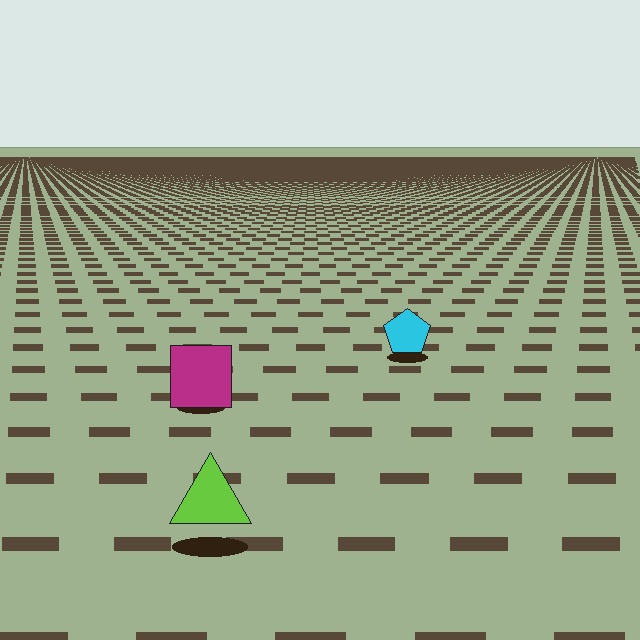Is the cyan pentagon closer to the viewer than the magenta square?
No. The magenta square is closer — you can tell from the texture gradient: the ground texture is coarser near it.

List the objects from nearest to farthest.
From nearest to farthest: the lime triangle, the magenta square, the cyan pentagon.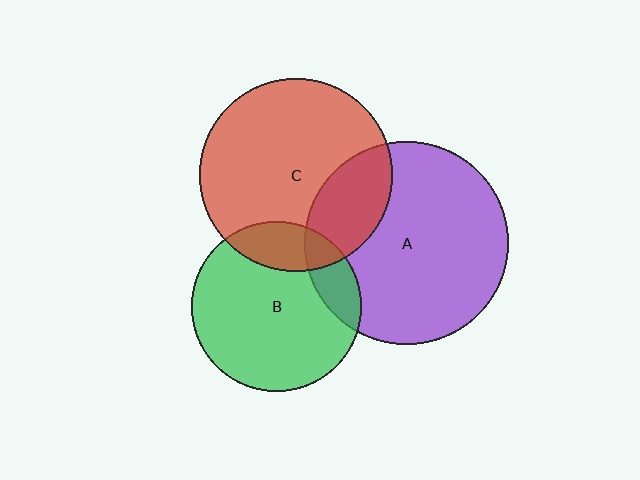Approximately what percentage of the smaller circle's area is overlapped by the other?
Approximately 15%.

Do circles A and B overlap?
Yes.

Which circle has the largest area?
Circle A (purple).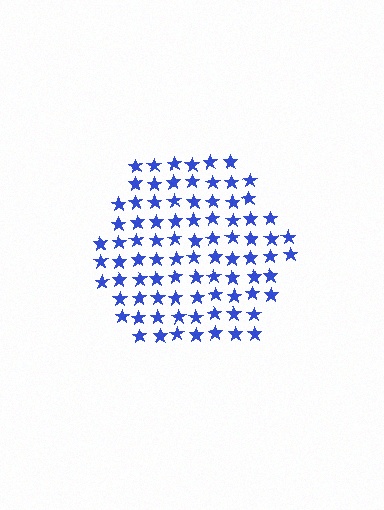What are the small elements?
The small elements are stars.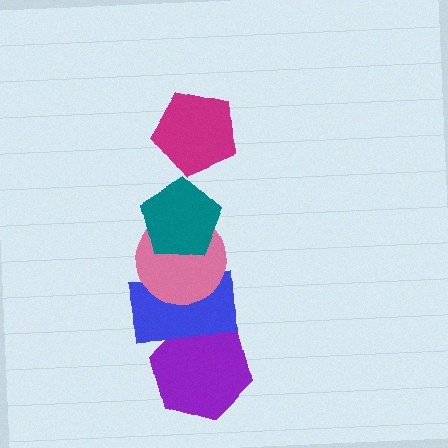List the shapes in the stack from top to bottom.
From top to bottom: the magenta pentagon, the teal pentagon, the pink circle, the blue rectangle, the purple hexagon.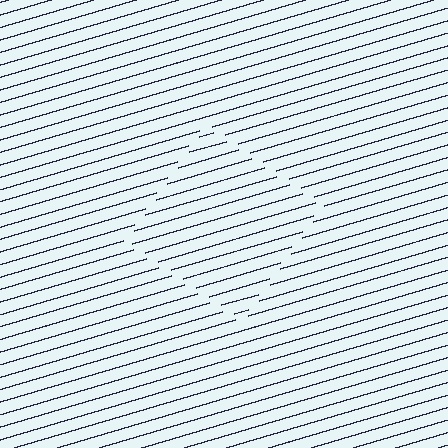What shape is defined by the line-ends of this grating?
An illusory square. The interior of the shape contains the same grating, shifted by half a period — the contour is defined by the phase discontinuity where line-ends from the inner and outer gratings abut.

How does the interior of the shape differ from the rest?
The interior of the shape contains the same grating, shifted by half a period — the contour is defined by the phase discontinuity where line-ends from the inner and outer gratings abut.